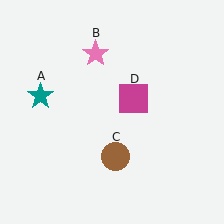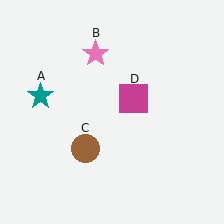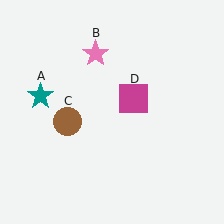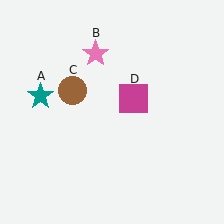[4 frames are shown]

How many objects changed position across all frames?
1 object changed position: brown circle (object C).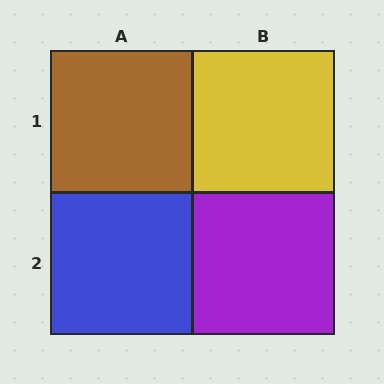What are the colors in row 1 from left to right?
Brown, yellow.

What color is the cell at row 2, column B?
Purple.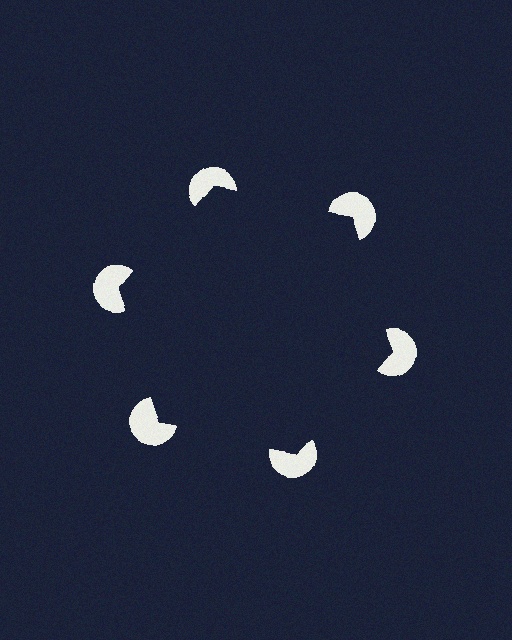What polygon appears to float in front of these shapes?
An illusory hexagon — its edges are inferred from the aligned wedge cuts in the pac-man discs, not physically drawn.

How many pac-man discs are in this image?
There are 6 — one at each vertex of the illusory hexagon.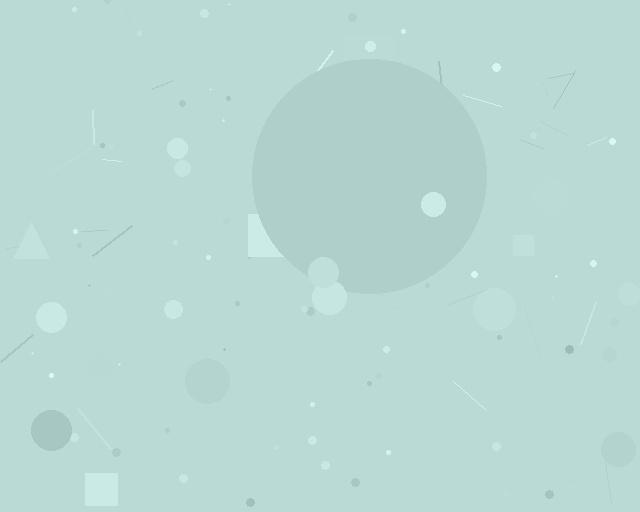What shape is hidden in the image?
A circle is hidden in the image.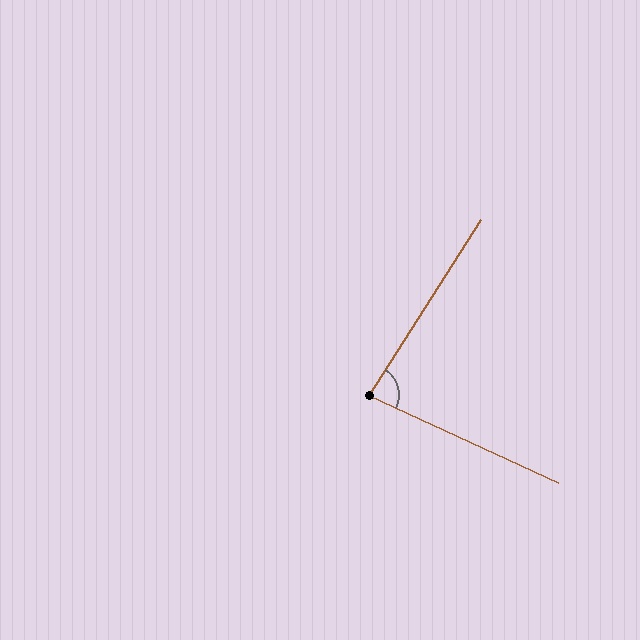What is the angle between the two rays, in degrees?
Approximately 82 degrees.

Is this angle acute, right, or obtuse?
It is acute.